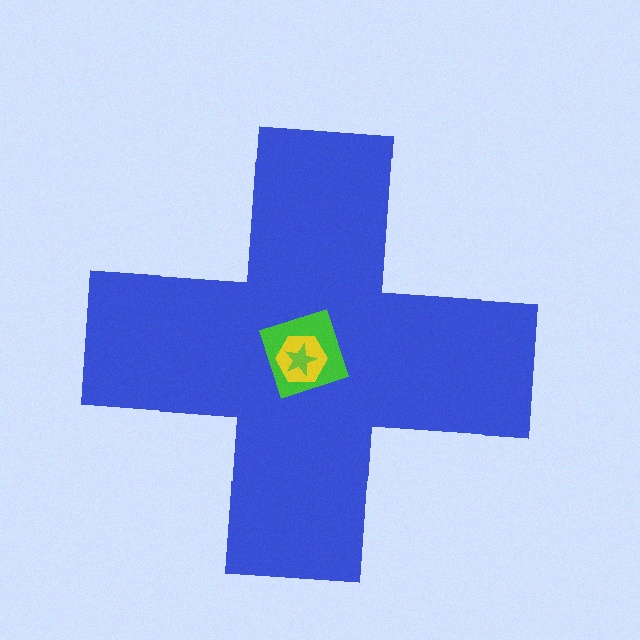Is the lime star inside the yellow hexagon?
Yes.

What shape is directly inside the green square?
The yellow hexagon.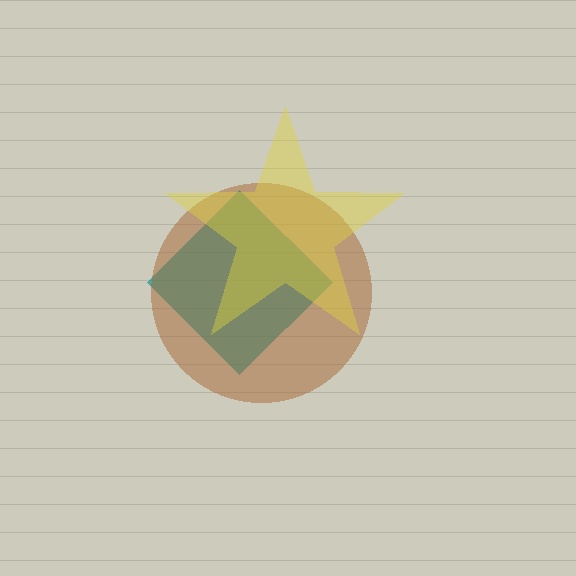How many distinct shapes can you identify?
There are 3 distinct shapes: a teal diamond, a brown circle, a yellow star.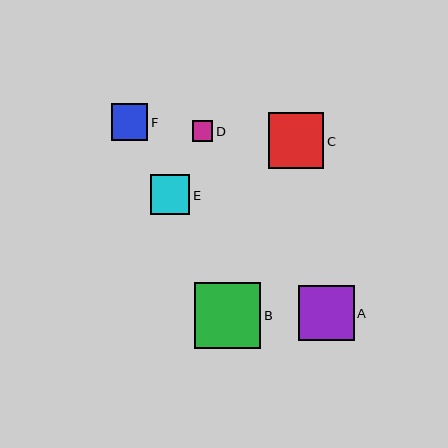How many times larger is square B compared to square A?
Square B is approximately 1.2 times the size of square A.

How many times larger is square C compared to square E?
Square C is approximately 1.4 times the size of square E.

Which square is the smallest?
Square D is the smallest with a size of approximately 21 pixels.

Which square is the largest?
Square B is the largest with a size of approximately 66 pixels.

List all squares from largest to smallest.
From largest to smallest: B, C, A, E, F, D.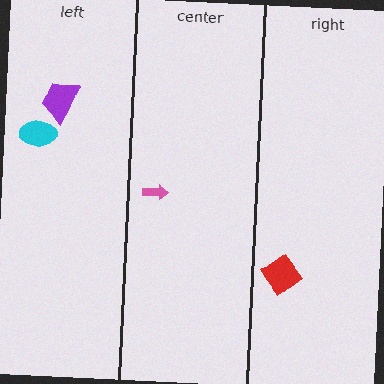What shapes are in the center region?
The pink arrow.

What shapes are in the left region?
The cyan ellipse, the purple trapezoid.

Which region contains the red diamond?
The right region.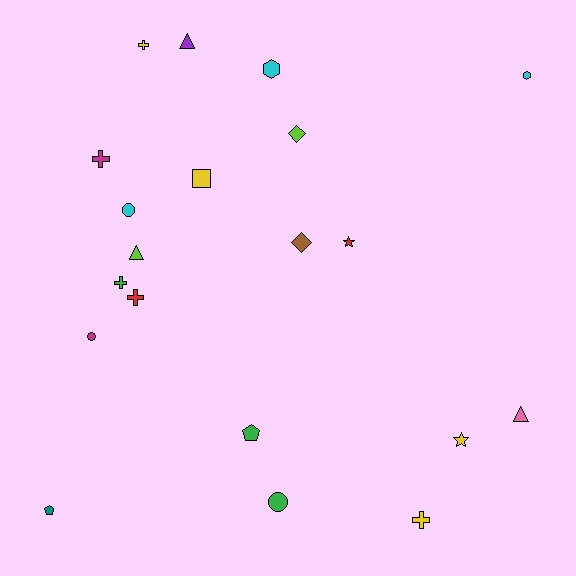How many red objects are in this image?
There are 2 red objects.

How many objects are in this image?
There are 20 objects.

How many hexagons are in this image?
There are 2 hexagons.